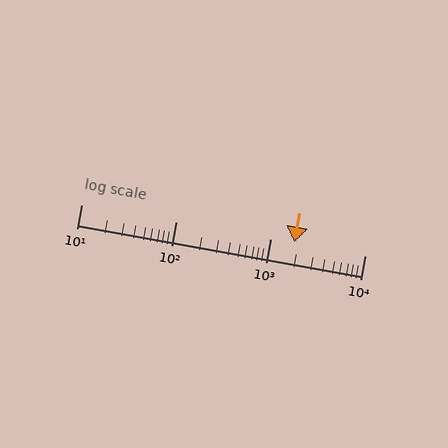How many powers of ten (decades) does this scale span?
The scale spans 3 decades, from 10 to 10000.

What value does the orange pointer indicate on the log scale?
The pointer indicates approximately 1800.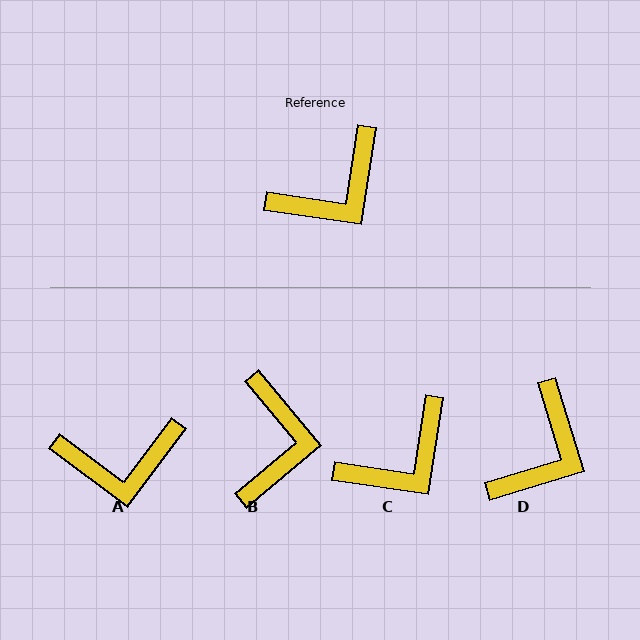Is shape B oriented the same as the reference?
No, it is off by about 48 degrees.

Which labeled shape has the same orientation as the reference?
C.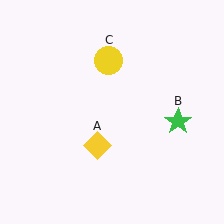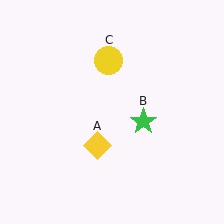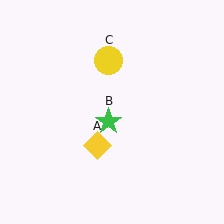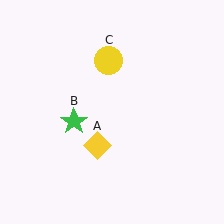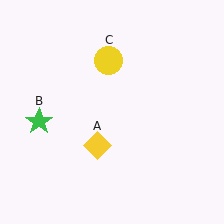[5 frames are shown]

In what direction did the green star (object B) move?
The green star (object B) moved left.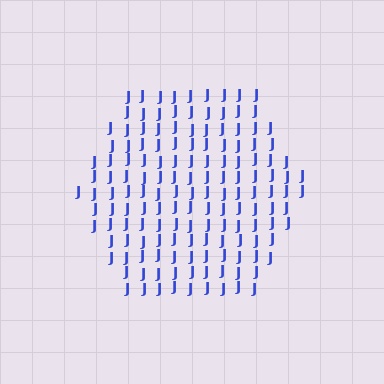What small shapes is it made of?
It is made of small letter J's.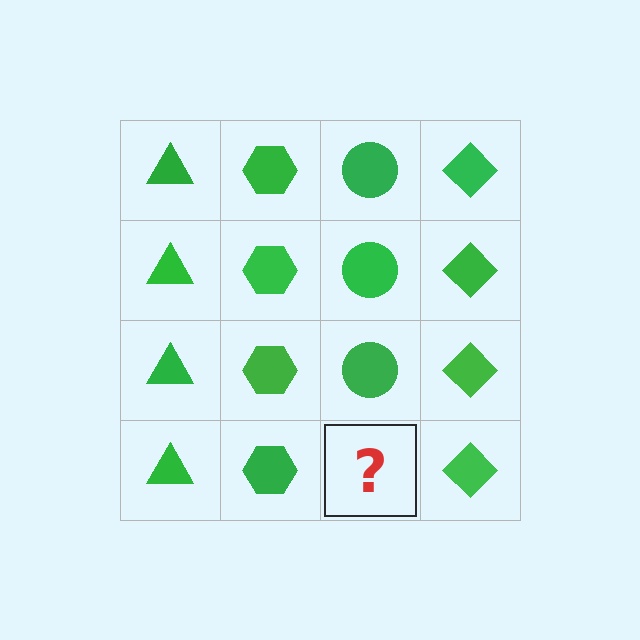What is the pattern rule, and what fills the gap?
The rule is that each column has a consistent shape. The gap should be filled with a green circle.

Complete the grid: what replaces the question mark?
The question mark should be replaced with a green circle.